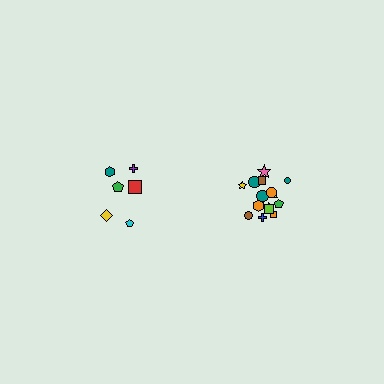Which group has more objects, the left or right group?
The right group.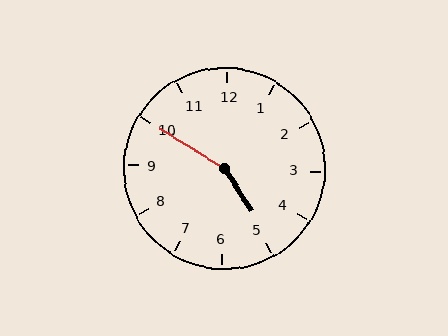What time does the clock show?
4:50.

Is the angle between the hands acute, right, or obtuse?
It is obtuse.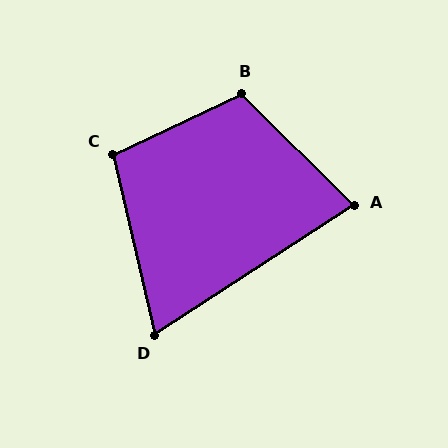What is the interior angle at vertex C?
Approximately 102 degrees (obtuse).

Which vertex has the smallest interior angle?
D, at approximately 70 degrees.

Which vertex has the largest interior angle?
B, at approximately 110 degrees.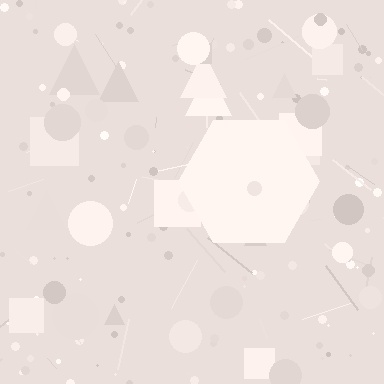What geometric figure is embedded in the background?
A hexagon is embedded in the background.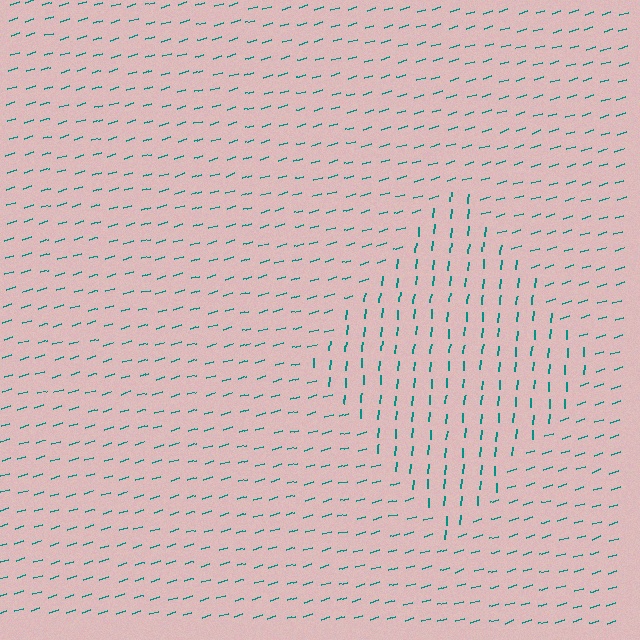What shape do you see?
I see a diamond.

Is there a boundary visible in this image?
Yes, there is a texture boundary formed by a change in line orientation.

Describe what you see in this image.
The image is filled with small teal line segments. A diamond region in the image has lines oriented differently from the surrounding lines, creating a visible texture boundary.